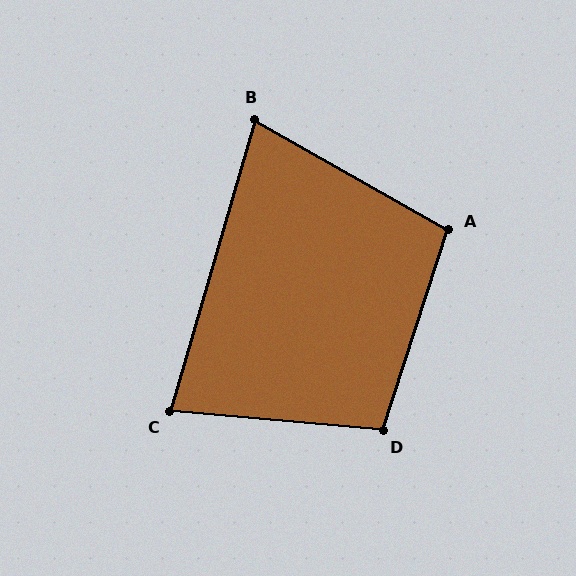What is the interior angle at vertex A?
Approximately 101 degrees (obtuse).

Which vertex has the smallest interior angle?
B, at approximately 77 degrees.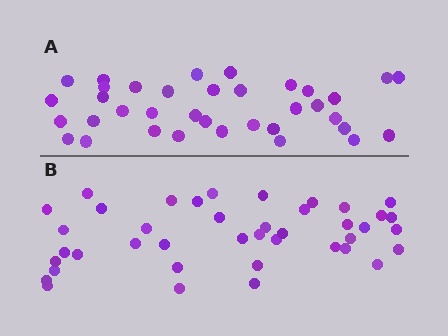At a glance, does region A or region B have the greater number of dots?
Region B (the bottom region) has more dots.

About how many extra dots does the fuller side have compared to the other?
Region B has about 5 more dots than region A.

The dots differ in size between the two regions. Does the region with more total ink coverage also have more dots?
No. Region A has more total ink coverage because its dots are larger, but region B actually contains more individual dots. Total area can be misleading — the number of items is what matters here.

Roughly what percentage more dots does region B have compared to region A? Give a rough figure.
About 15% more.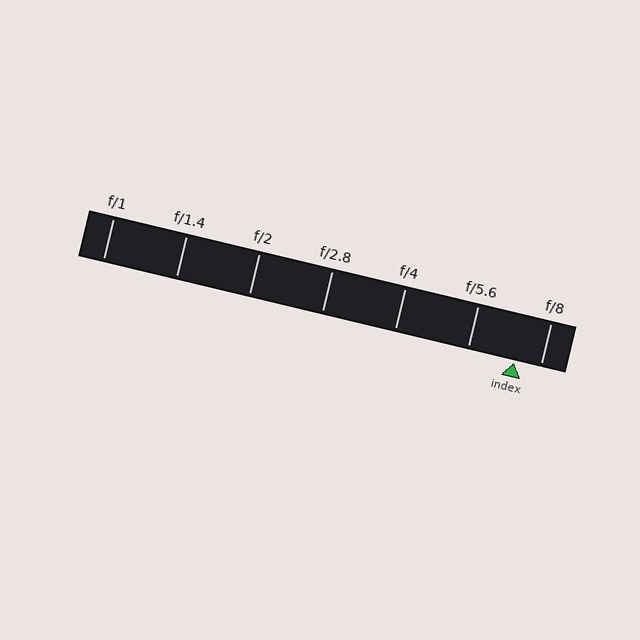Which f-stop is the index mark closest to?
The index mark is closest to f/8.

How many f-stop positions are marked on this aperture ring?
There are 7 f-stop positions marked.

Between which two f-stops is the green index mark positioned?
The index mark is between f/5.6 and f/8.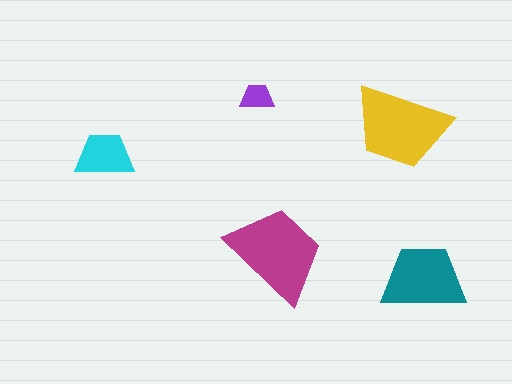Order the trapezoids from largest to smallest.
the magenta one, the yellow one, the teal one, the cyan one, the purple one.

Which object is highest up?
The purple trapezoid is topmost.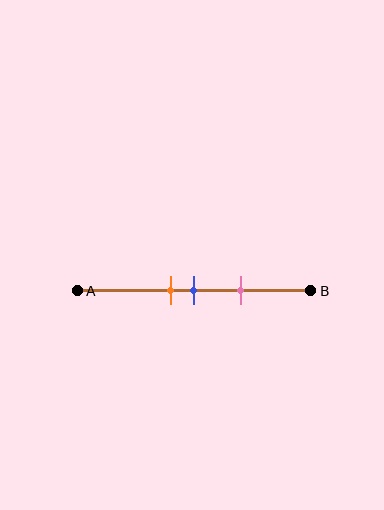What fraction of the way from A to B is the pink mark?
The pink mark is approximately 70% (0.7) of the way from A to B.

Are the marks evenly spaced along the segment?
Yes, the marks are approximately evenly spaced.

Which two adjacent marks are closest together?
The orange and blue marks are the closest adjacent pair.